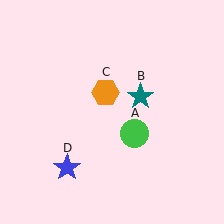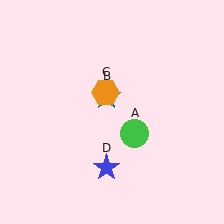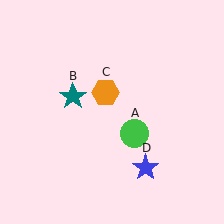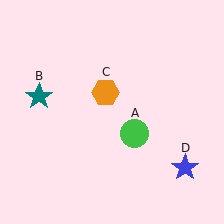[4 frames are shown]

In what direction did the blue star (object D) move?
The blue star (object D) moved right.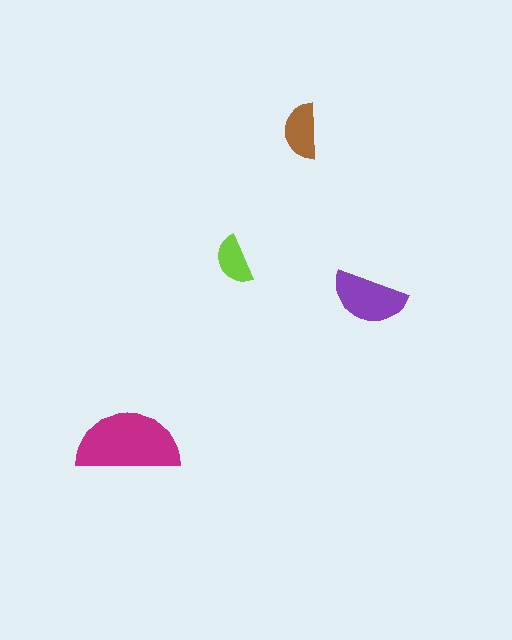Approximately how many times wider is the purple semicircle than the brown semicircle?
About 1.5 times wider.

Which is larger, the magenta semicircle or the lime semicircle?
The magenta one.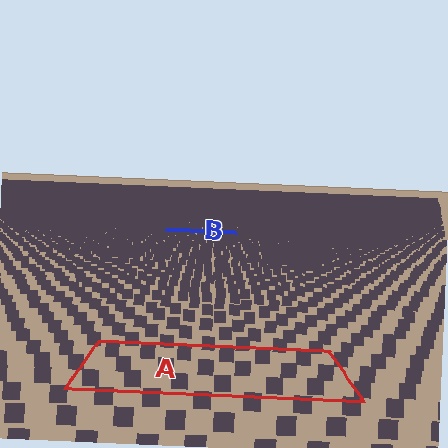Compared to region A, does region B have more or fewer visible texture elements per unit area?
Region B has more texture elements per unit area — they are packed more densely because it is farther away.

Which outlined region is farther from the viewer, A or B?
Region B is farther from the viewer — the texture elements inside it appear smaller and more densely packed.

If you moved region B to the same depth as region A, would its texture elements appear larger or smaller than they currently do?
They would appear larger. At a closer depth, the same texture elements are projected at a bigger on-screen size.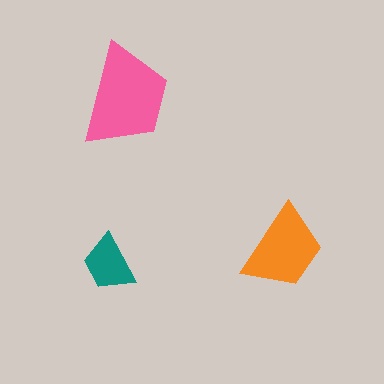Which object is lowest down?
The teal trapezoid is bottommost.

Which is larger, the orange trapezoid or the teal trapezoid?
The orange one.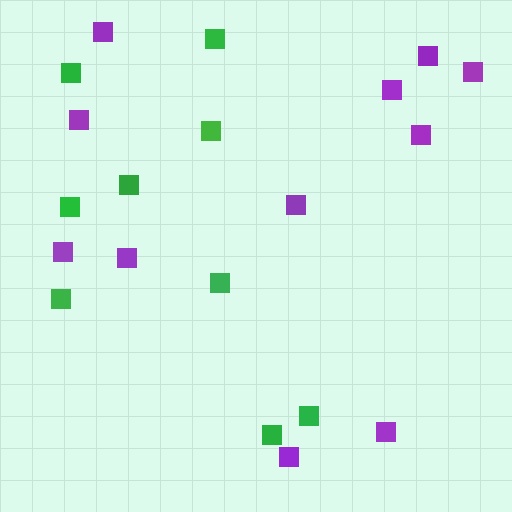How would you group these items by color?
There are 2 groups: one group of green squares (9) and one group of purple squares (11).